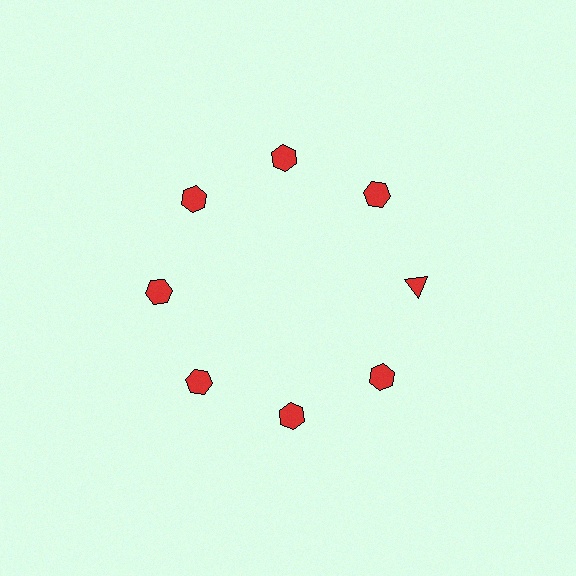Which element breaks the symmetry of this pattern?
The red triangle at roughly the 3 o'clock position breaks the symmetry. All other shapes are red hexagons.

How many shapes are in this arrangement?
There are 8 shapes arranged in a ring pattern.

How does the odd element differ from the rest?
It has a different shape: triangle instead of hexagon.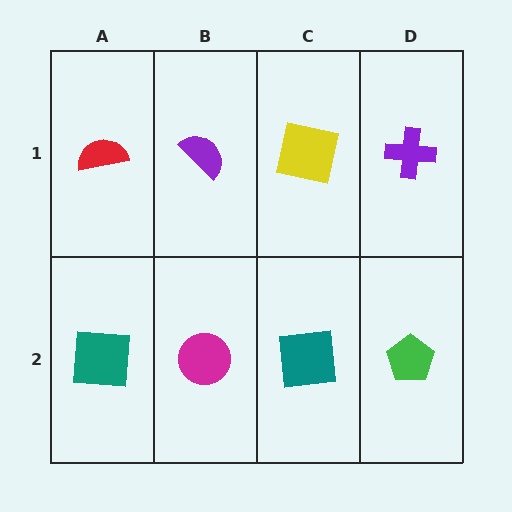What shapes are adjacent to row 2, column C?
A yellow square (row 1, column C), a magenta circle (row 2, column B), a green pentagon (row 2, column D).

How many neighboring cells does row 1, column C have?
3.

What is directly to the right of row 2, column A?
A magenta circle.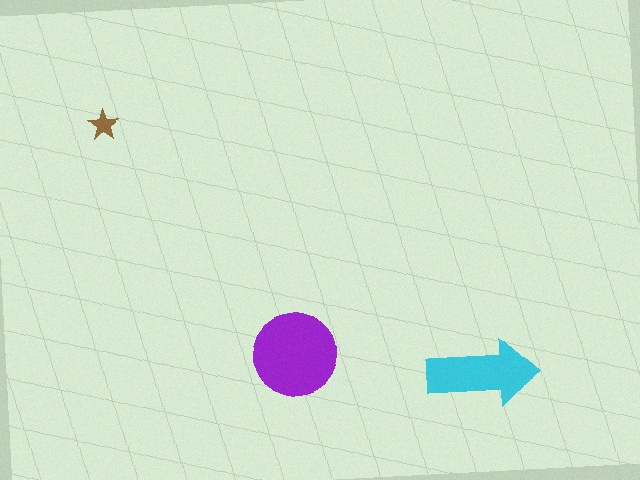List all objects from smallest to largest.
The brown star, the cyan arrow, the purple circle.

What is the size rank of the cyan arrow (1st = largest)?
2nd.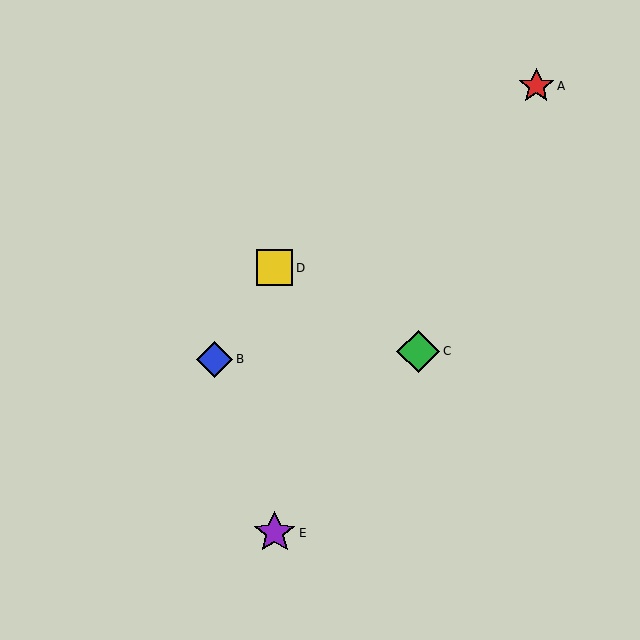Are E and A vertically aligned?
No, E is at x≈275 and A is at x≈536.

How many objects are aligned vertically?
2 objects (D, E) are aligned vertically.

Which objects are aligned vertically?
Objects D, E are aligned vertically.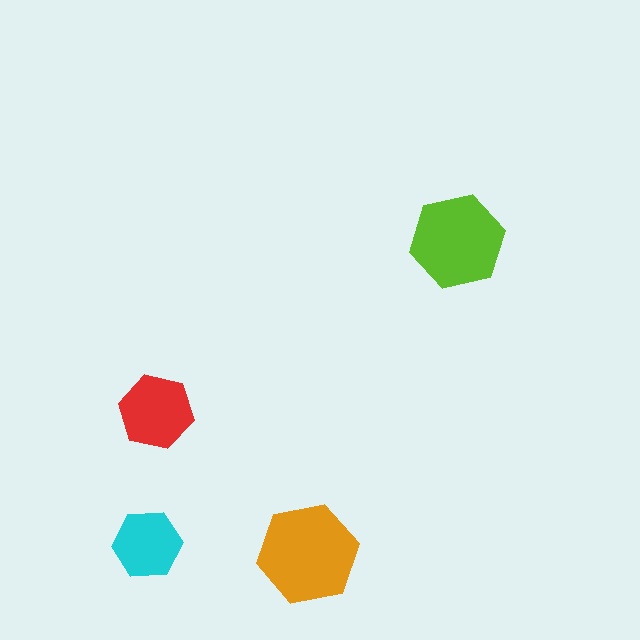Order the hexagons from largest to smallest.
the orange one, the lime one, the red one, the cyan one.